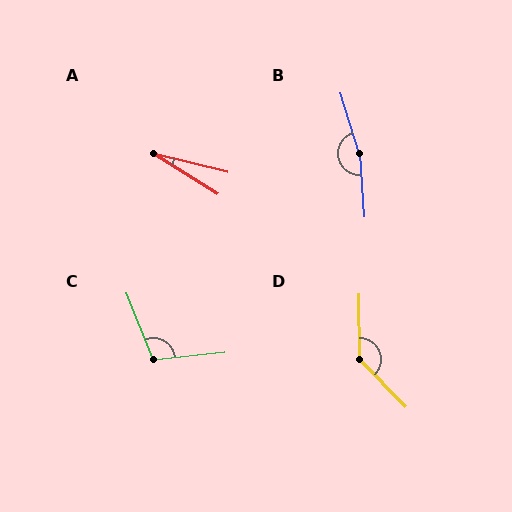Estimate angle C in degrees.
Approximately 105 degrees.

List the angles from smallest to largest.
A (18°), C (105°), D (136°), B (167°).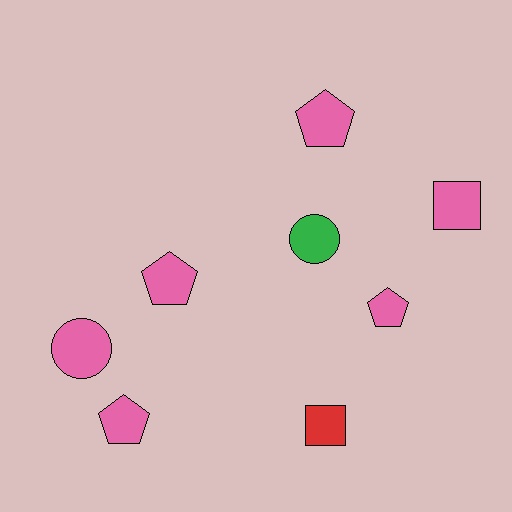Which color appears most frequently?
Pink, with 6 objects.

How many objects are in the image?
There are 8 objects.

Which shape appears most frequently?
Pentagon, with 4 objects.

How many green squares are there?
There are no green squares.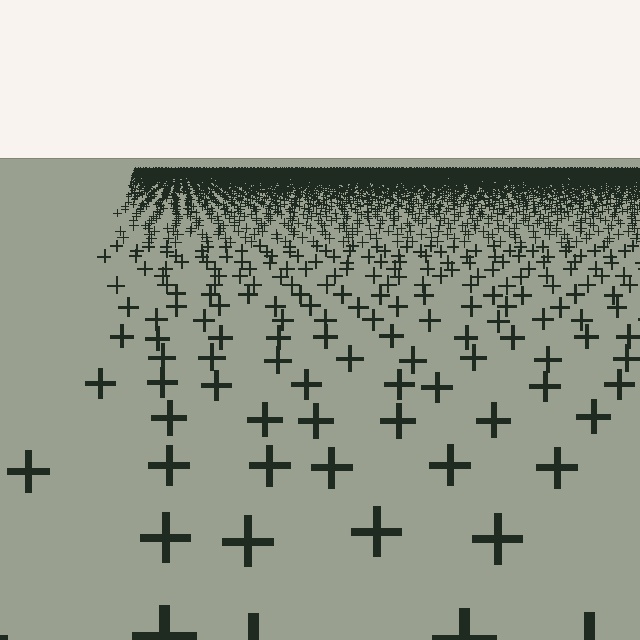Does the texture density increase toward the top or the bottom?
Density increases toward the top.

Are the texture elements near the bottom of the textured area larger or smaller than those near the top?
Larger. Near the bottom, elements are closer to the viewer and appear at a bigger on-screen size.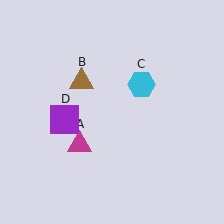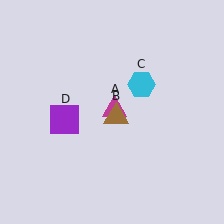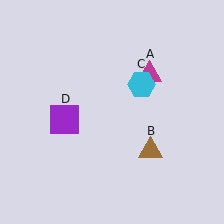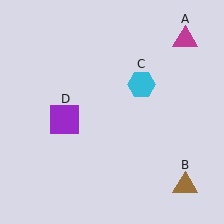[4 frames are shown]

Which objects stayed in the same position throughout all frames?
Cyan hexagon (object C) and purple square (object D) remained stationary.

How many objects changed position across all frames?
2 objects changed position: magenta triangle (object A), brown triangle (object B).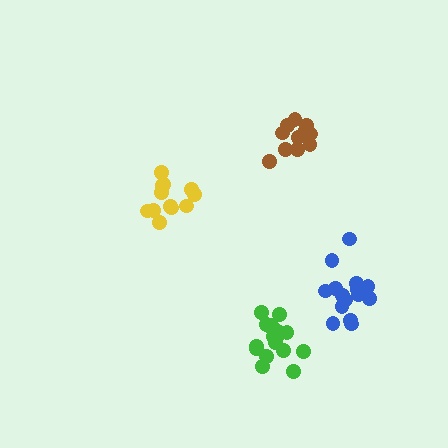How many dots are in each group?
Group 1: 12 dots, Group 2: 17 dots, Group 3: 15 dots, Group 4: 11 dots (55 total).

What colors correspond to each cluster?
The clusters are colored: yellow, green, blue, brown.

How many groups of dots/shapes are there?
There are 4 groups.